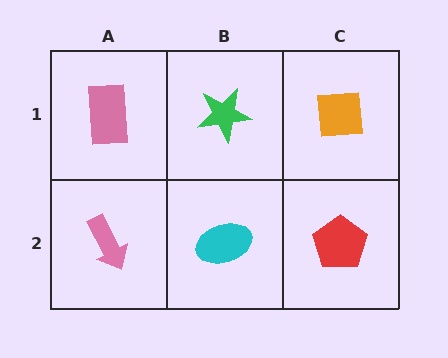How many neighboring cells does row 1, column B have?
3.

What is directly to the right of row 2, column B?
A red pentagon.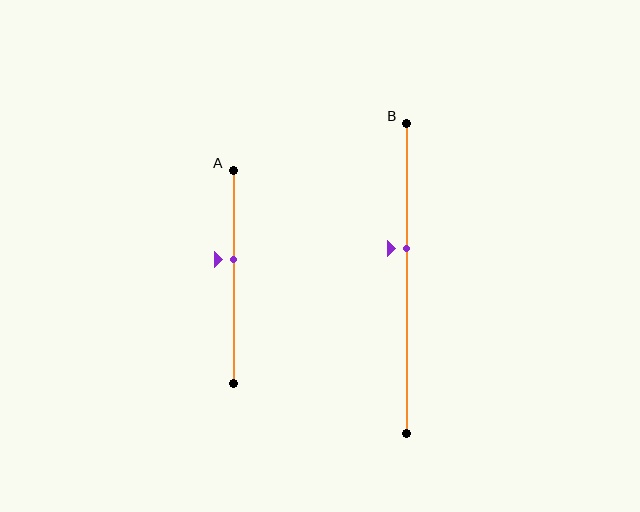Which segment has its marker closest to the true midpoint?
Segment A has its marker closest to the true midpoint.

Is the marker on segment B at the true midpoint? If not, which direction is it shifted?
No, the marker on segment B is shifted upward by about 10% of the segment length.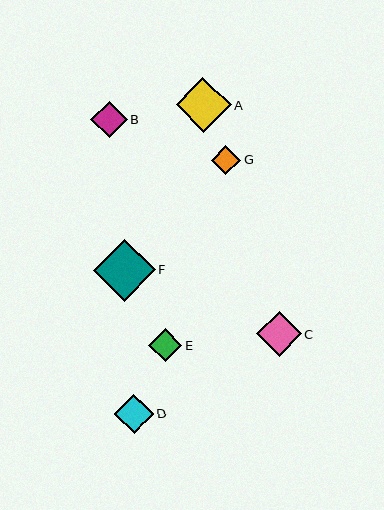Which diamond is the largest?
Diamond F is the largest with a size of approximately 62 pixels.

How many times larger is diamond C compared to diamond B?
Diamond C is approximately 1.2 times the size of diamond B.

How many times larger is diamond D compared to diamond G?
Diamond D is approximately 1.3 times the size of diamond G.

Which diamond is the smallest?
Diamond G is the smallest with a size of approximately 29 pixels.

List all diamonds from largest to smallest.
From largest to smallest: F, A, C, D, B, E, G.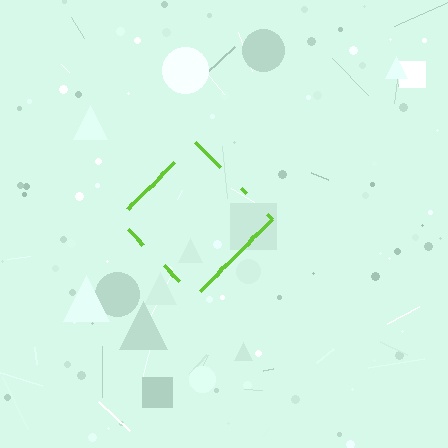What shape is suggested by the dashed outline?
The dashed outline suggests a diamond.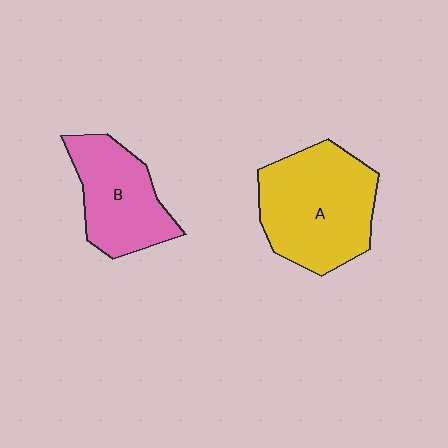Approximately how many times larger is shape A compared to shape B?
Approximately 1.4 times.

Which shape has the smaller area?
Shape B (pink).